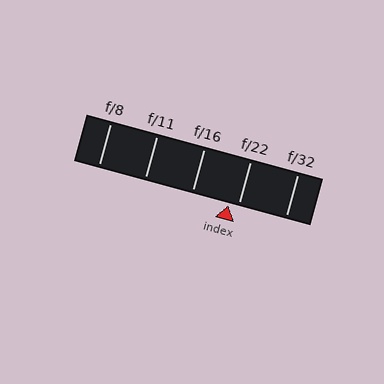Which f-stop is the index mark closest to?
The index mark is closest to f/22.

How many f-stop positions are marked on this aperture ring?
There are 5 f-stop positions marked.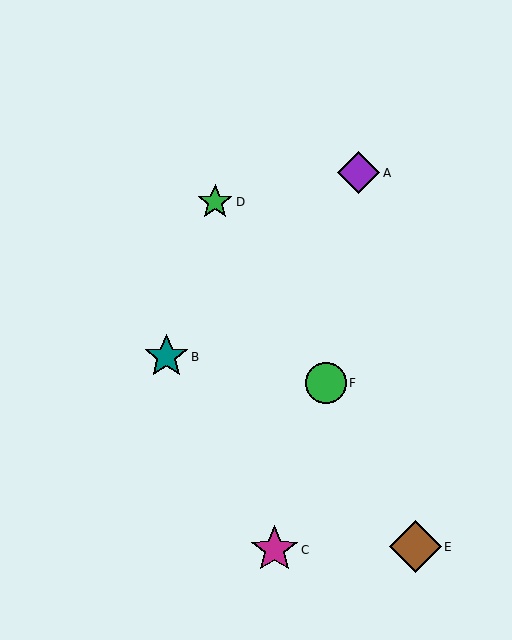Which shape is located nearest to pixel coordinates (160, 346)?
The teal star (labeled B) at (166, 357) is nearest to that location.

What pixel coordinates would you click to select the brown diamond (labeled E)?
Click at (415, 547) to select the brown diamond E.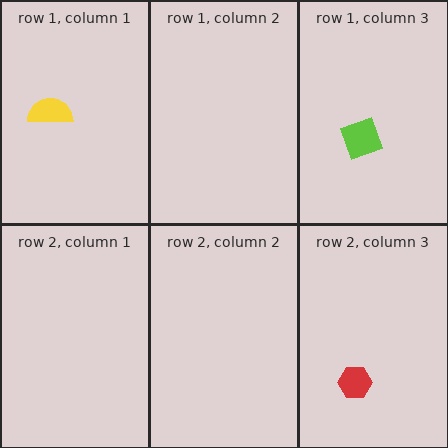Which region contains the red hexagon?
The row 2, column 3 region.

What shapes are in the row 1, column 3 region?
The lime square.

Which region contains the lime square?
The row 1, column 3 region.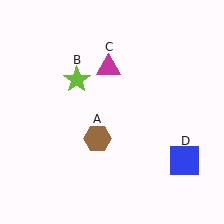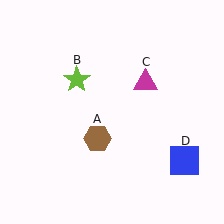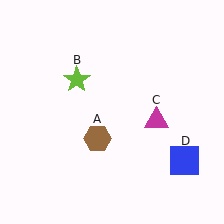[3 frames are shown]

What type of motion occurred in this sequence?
The magenta triangle (object C) rotated clockwise around the center of the scene.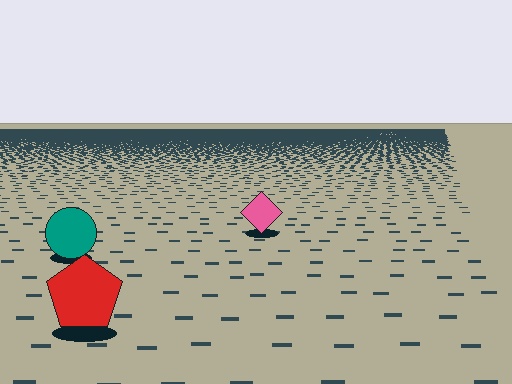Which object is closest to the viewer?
The red pentagon is closest. The texture marks near it are larger and more spread out.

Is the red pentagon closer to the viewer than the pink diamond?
Yes. The red pentagon is closer — you can tell from the texture gradient: the ground texture is coarser near it.